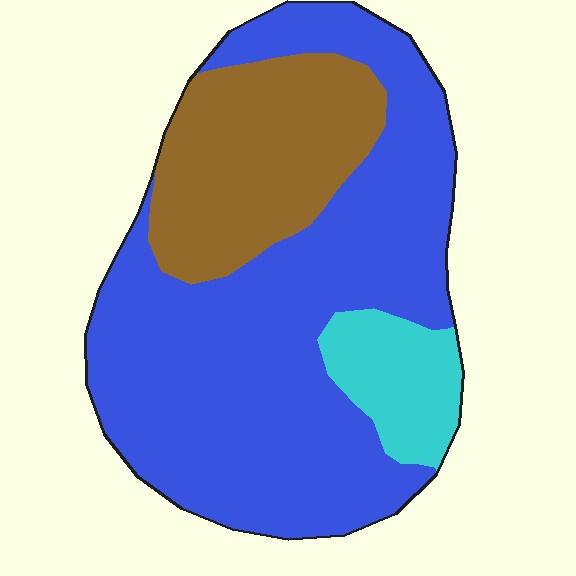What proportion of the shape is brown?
Brown takes up less than a quarter of the shape.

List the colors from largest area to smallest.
From largest to smallest: blue, brown, cyan.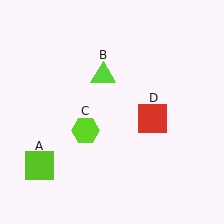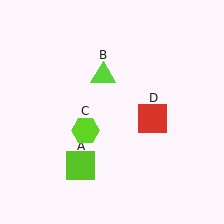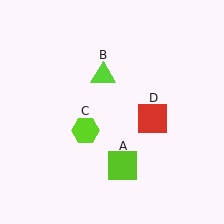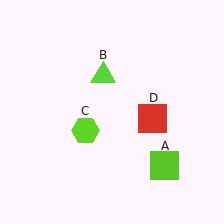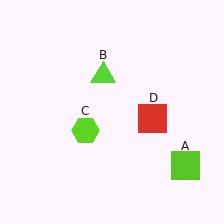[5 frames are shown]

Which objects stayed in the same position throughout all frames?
Lime triangle (object B) and lime hexagon (object C) and red square (object D) remained stationary.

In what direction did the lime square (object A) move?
The lime square (object A) moved right.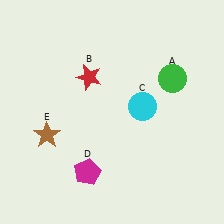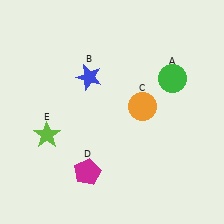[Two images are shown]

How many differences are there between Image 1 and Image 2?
There are 3 differences between the two images.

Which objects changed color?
B changed from red to blue. C changed from cyan to orange. E changed from brown to lime.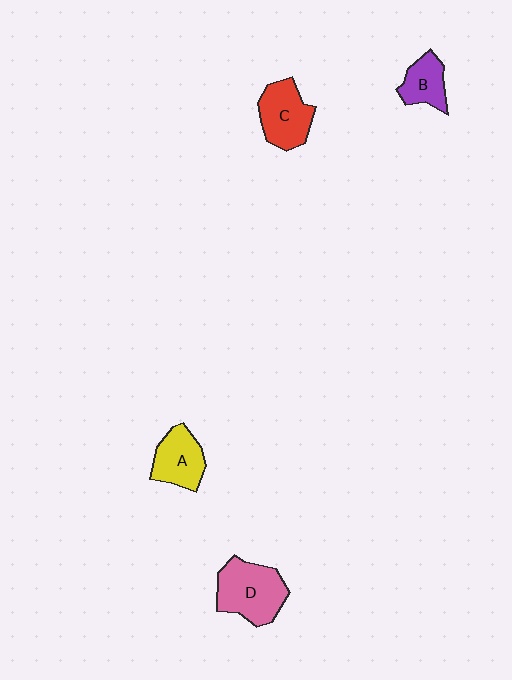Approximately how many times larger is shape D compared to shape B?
Approximately 1.8 times.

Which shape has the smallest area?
Shape B (purple).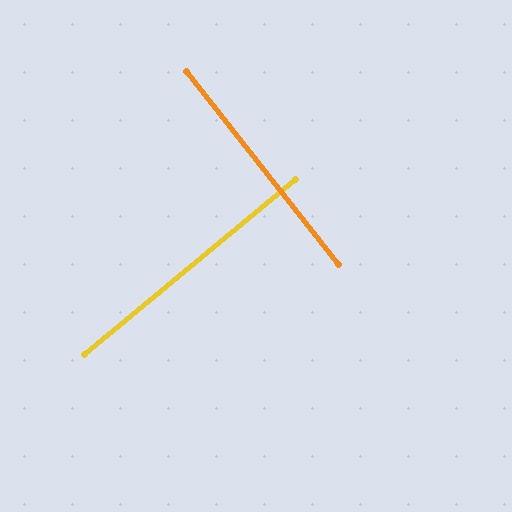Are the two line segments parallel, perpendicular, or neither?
Perpendicular — they meet at approximately 89°.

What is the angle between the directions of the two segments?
Approximately 89 degrees.